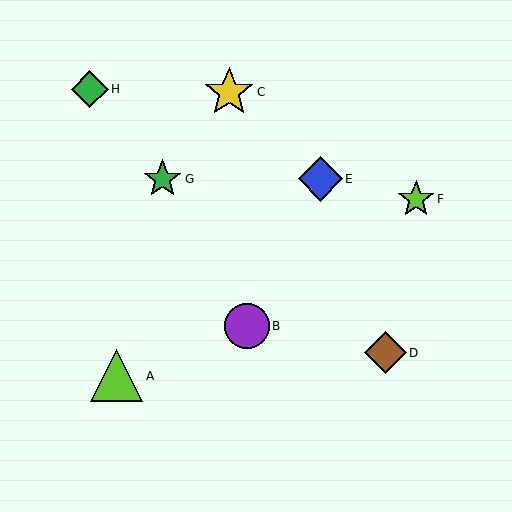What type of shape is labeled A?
Shape A is a lime triangle.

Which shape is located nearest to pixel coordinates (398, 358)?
The brown diamond (labeled D) at (385, 353) is nearest to that location.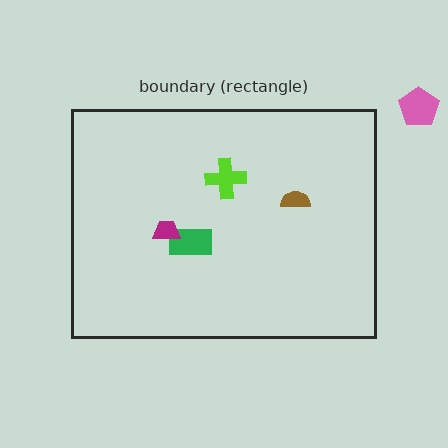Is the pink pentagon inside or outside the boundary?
Outside.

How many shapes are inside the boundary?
4 inside, 1 outside.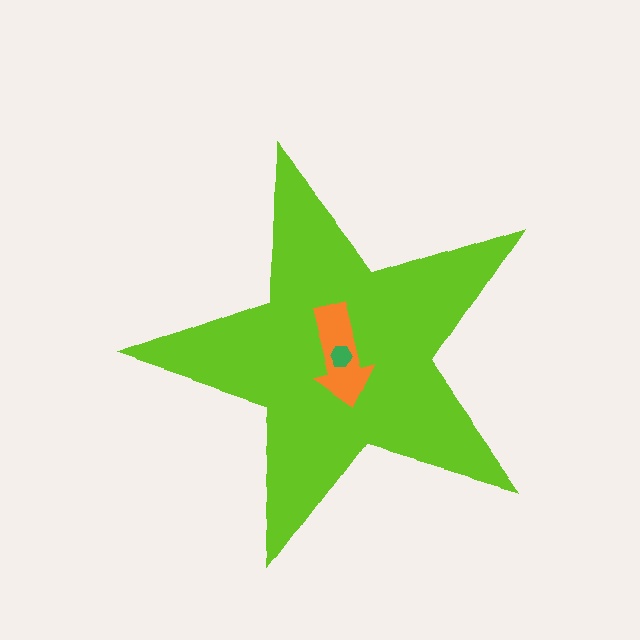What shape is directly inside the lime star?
The orange arrow.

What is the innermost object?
The green hexagon.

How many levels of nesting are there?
3.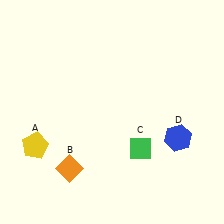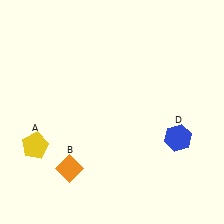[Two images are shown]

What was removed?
The green diamond (C) was removed in Image 2.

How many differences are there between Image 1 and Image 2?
There is 1 difference between the two images.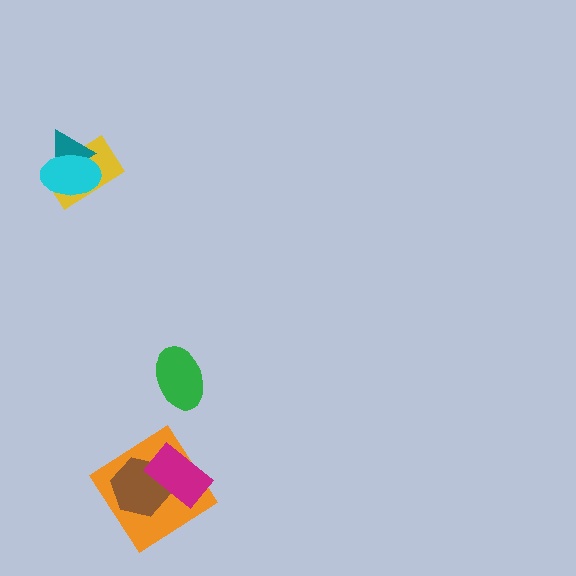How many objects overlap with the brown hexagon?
2 objects overlap with the brown hexagon.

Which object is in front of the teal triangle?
The cyan ellipse is in front of the teal triangle.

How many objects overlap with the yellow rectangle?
2 objects overlap with the yellow rectangle.